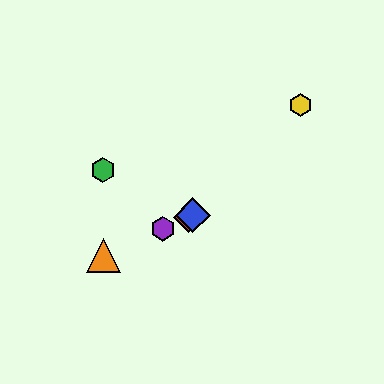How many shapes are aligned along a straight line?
4 shapes (the red diamond, the blue diamond, the purple hexagon, the orange triangle) are aligned along a straight line.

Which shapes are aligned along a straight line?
The red diamond, the blue diamond, the purple hexagon, the orange triangle are aligned along a straight line.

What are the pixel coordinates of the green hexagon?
The green hexagon is at (103, 170).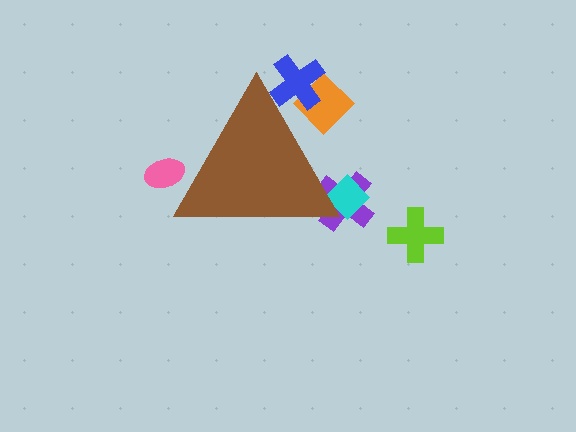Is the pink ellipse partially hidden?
Yes, the pink ellipse is partially hidden behind the brown triangle.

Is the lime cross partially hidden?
No, the lime cross is fully visible.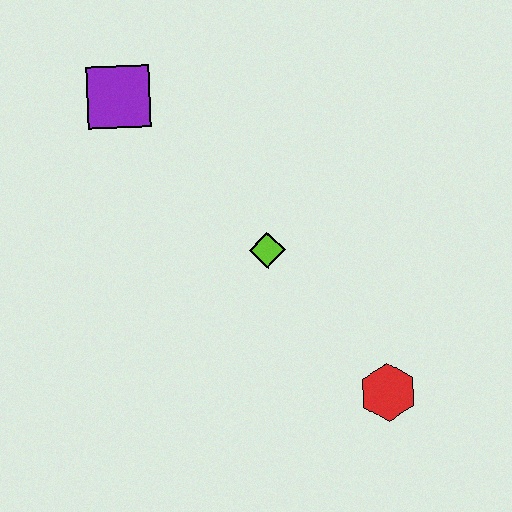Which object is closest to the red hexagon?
The lime diamond is closest to the red hexagon.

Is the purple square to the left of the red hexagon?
Yes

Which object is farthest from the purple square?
The red hexagon is farthest from the purple square.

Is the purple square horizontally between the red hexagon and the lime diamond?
No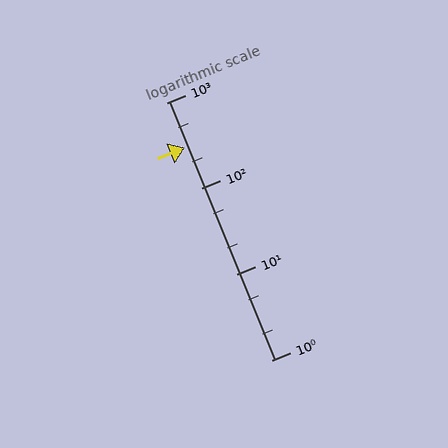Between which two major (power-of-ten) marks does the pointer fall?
The pointer is between 100 and 1000.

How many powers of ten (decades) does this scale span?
The scale spans 3 decades, from 1 to 1000.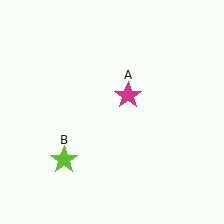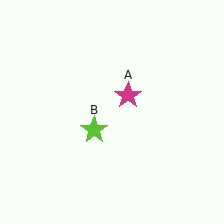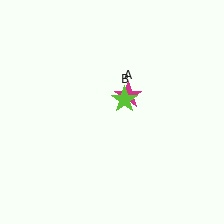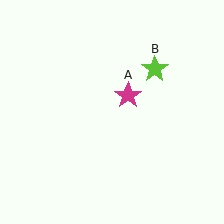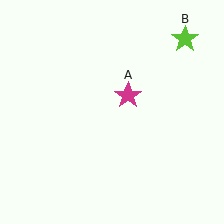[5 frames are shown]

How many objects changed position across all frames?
1 object changed position: lime star (object B).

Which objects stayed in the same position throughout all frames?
Magenta star (object A) remained stationary.